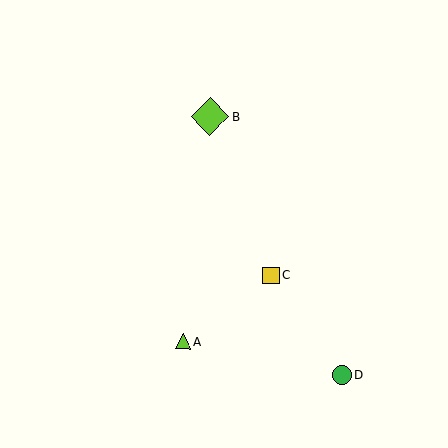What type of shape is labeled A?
Shape A is a lime triangle.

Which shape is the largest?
The lime diamond (labeled B) is the largest.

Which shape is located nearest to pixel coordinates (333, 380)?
The green circle (labeled D) at (342, 375) is nearest to that location.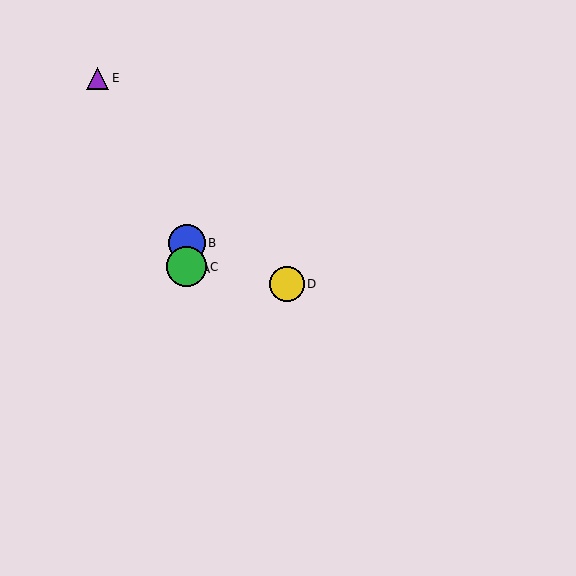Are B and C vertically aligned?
Yes, both are at x≈187.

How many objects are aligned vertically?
3 objects (A, B, C) are aligned vertically.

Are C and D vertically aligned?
No, C is at x≈187 and D is at x≈287.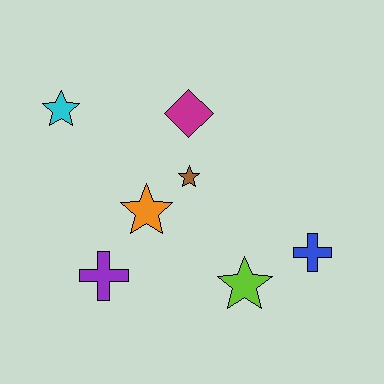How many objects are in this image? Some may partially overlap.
There are 7 objects.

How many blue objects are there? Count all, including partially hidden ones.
There is 1 blue object.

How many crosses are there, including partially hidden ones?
There are 2 crosses.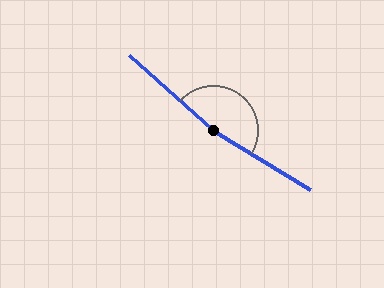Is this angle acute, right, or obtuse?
It is obtuse.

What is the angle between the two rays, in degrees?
Approximately 169 degrees.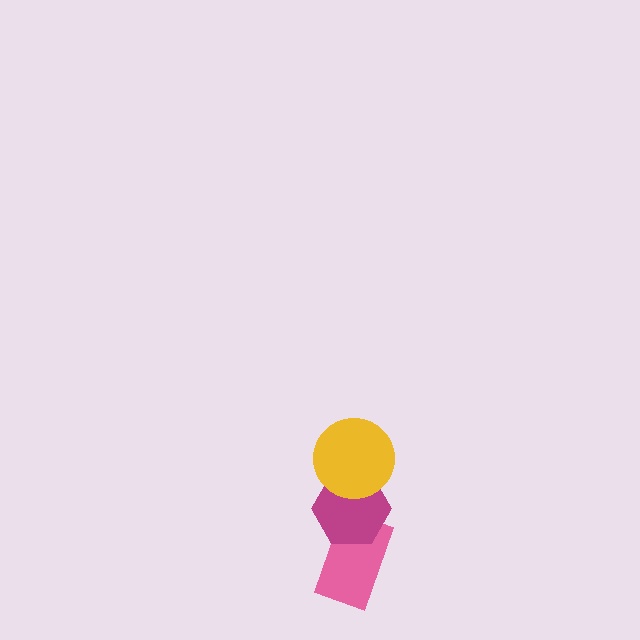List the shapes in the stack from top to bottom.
From top to bottom: the yellow circle, the magenta hexagon, the pink rectangle.